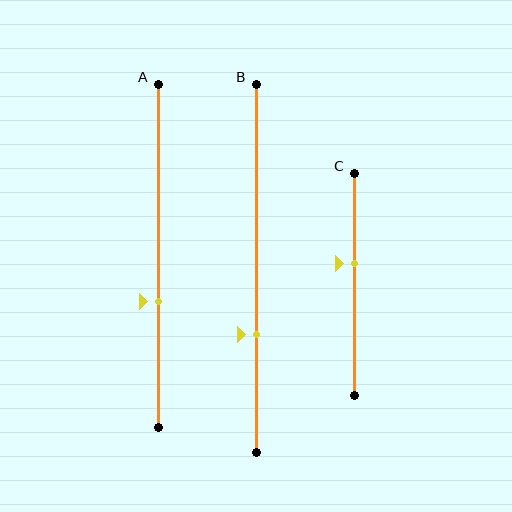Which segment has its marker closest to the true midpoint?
Segment C has its marker closest to the true midpoint.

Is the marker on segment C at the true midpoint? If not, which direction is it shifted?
No, the marker on segment C is shifted upward by about 9% of the segment length.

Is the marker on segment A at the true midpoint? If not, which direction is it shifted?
No, the marker on segment A is shifted downward by about 13% of the segment length.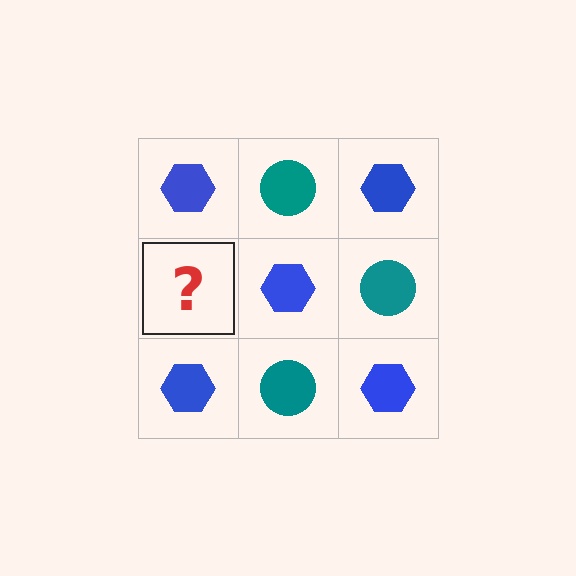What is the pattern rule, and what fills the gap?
The rule is that it alternates blue hexagon and teal circle in a checkerboard pattern. The gap should be filled with a teal circle.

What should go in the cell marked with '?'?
The missing cell should contain a teal circle.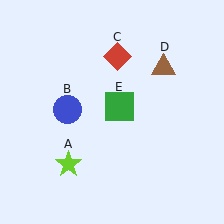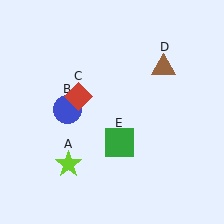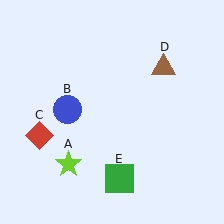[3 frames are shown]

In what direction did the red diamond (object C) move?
The red diamond (object C) moved down and to the left.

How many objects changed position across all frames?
2 objects changed position: red diamond (object C), green square (object E).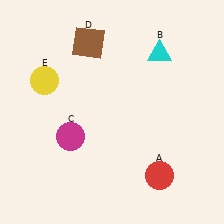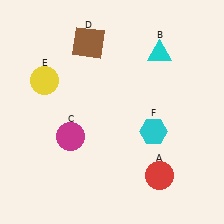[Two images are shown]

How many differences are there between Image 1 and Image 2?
There is 1 difference between the two images.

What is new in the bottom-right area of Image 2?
A cyan hexagon (F) was added in the bottom-right area of Image 2.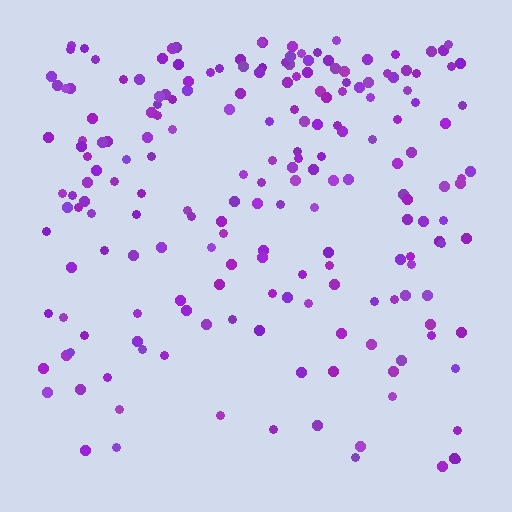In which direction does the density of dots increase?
From bottom to top, with the top side densest.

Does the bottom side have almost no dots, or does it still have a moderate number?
Still a moderate number, just noticeably fewer than the top.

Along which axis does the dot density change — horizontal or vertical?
Vertical.